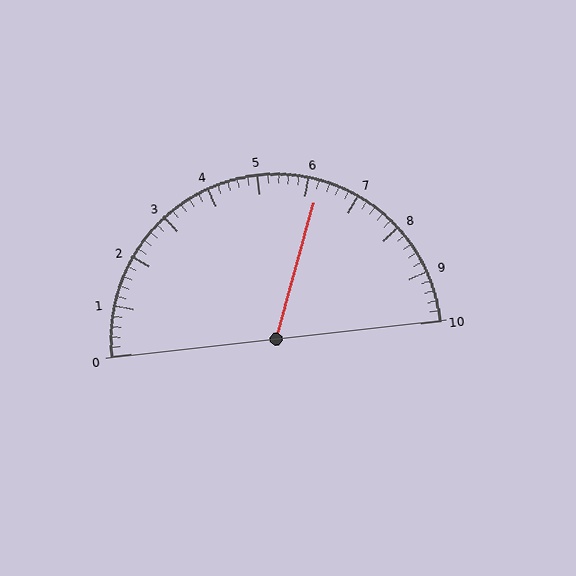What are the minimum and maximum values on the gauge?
The gauge ranges from 0 to 10.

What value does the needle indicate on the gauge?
The needle indicates approximately 6.2.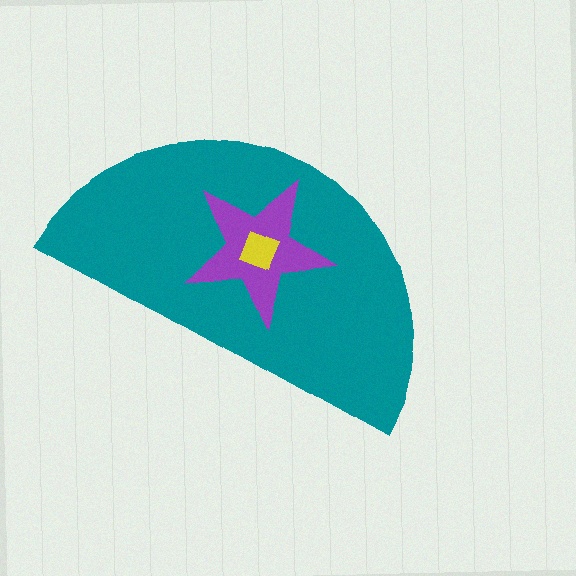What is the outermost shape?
The teal semicircle.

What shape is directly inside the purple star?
The yellow square.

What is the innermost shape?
The yellow square.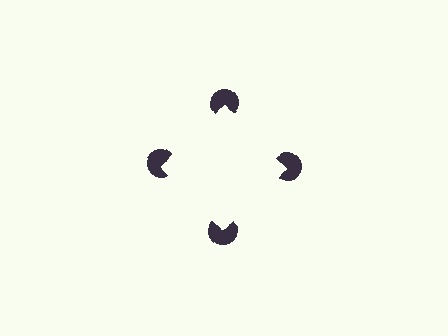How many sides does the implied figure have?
4 sides.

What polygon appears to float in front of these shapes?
An illusory square — its edges are inferred from the aligned wedge cuts in the pac-man discs, not physically drawn.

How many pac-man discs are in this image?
There are 4 — one at each vertex of the illusory square.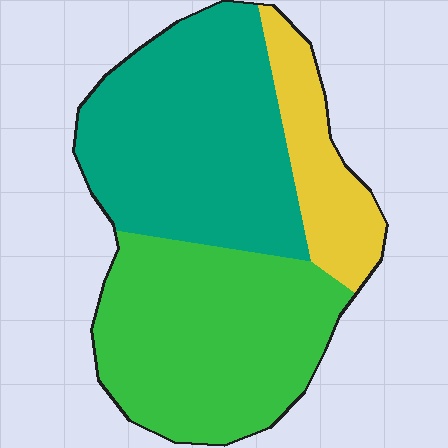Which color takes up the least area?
Yellow, at roughly 15%.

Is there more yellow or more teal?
Teal.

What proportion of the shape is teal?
Teal covers 43% of the shape.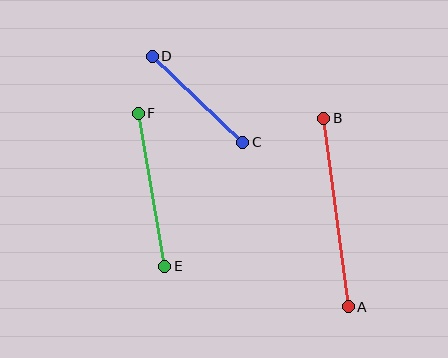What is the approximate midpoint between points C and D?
The midpoint is at approximately (197, 99) pixels.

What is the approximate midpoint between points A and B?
The midpoint is at approximately (336, 213) pixels.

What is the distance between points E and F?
The distance is approximately 156 pixels.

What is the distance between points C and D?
The distance is approximately 125 pixels.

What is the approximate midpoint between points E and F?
The midpoint is at approximately (152, 190) pixels.